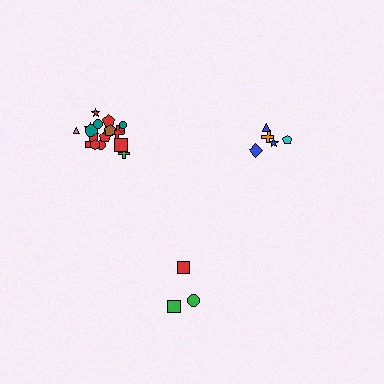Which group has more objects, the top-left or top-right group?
The top-left group.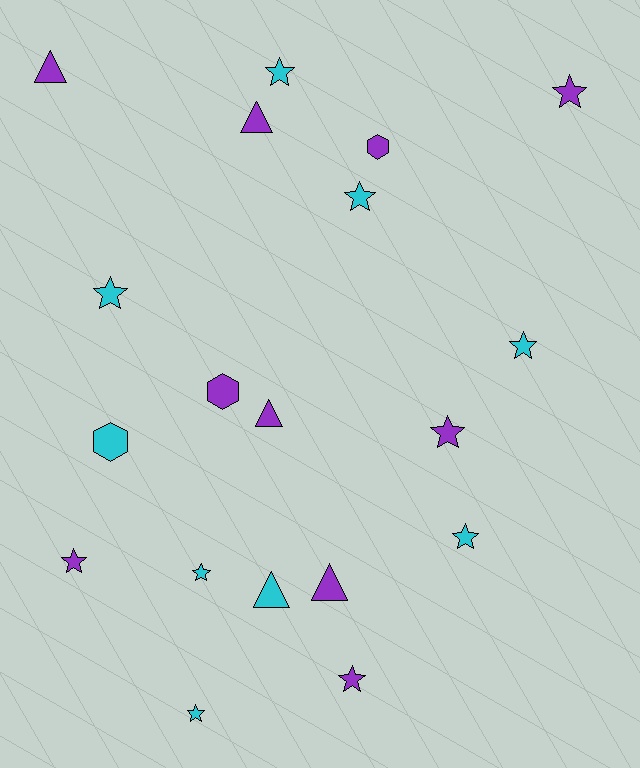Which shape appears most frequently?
Star, with 11 objects.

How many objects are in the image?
There are 19 objects.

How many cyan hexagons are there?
There is 1 cyan hexagon.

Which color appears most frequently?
Purple, with 10 objects.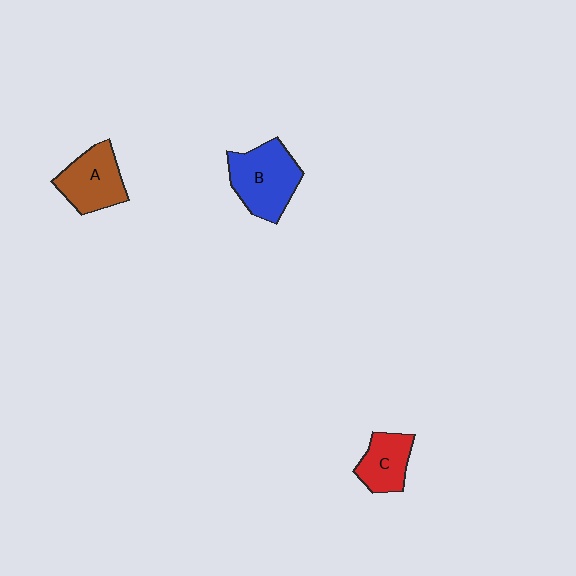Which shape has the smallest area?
Shape C (red).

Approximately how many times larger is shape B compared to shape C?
Approximately 1.6 times.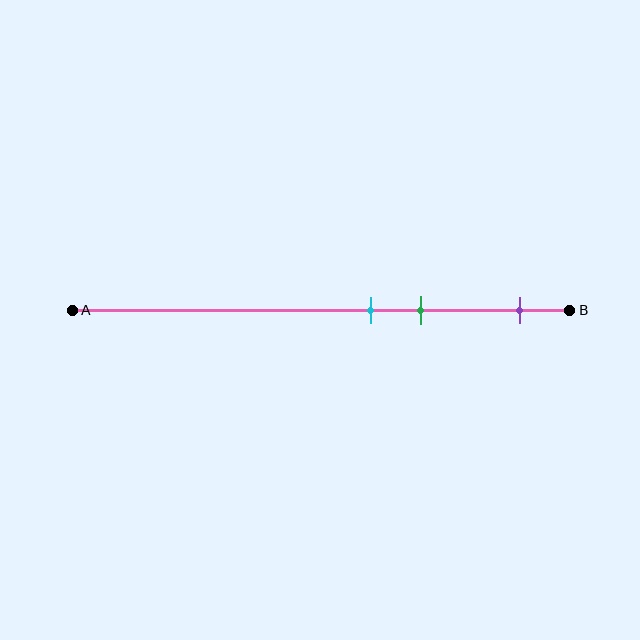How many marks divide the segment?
There are 3 marks dividing the segment.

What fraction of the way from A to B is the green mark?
The green mark is approximately 70% (0.7) of the way from A to B.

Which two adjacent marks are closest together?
The cyan and green marks are the closest adjacent pair.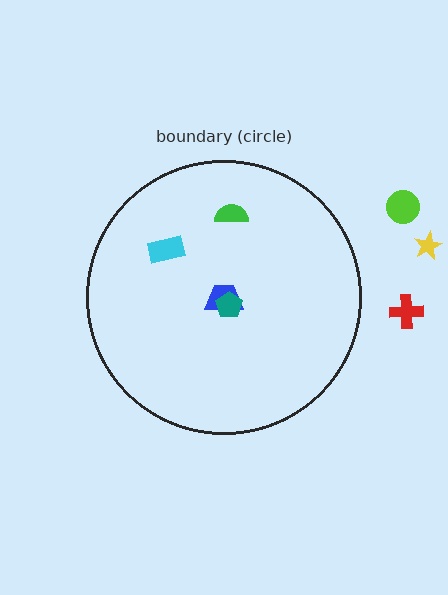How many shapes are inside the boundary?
4 inside, 3 outside.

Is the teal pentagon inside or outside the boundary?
Inside.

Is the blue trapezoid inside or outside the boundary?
Inside.